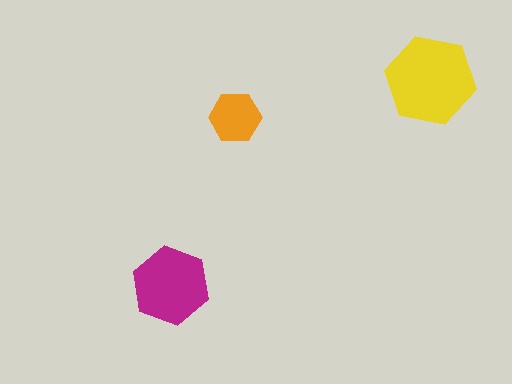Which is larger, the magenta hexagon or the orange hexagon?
The magenta one.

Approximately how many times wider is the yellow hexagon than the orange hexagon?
About 1.5 times wider.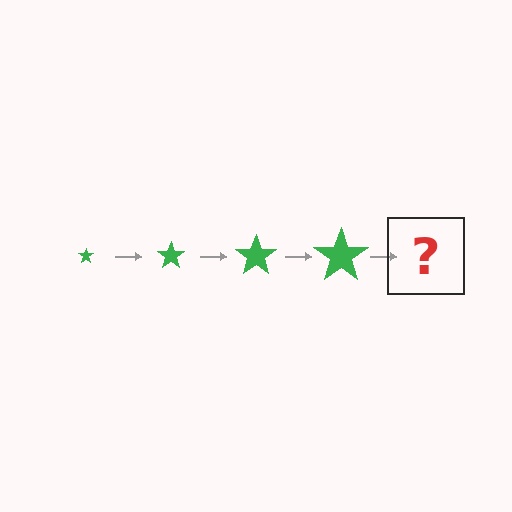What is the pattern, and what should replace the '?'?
The pattern is that the star gets progressively larger each step. The '?' should be a green star, larger than the previous one.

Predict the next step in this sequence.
The next step is a green star, larger than the previous one.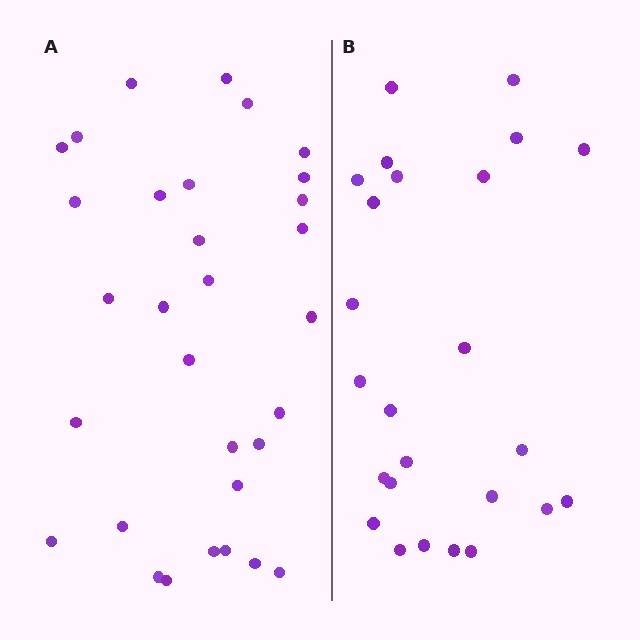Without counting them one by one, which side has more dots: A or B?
Region A (the left region) has more dots.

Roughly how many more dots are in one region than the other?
Region A has about 6 more dots than region B.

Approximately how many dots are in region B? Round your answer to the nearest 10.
About 20 dots. (The exact count is 25, which rounds to 20.)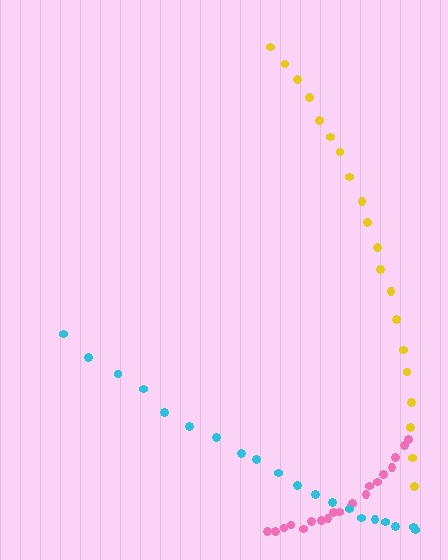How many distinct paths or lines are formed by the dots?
There are 3 distinct paths.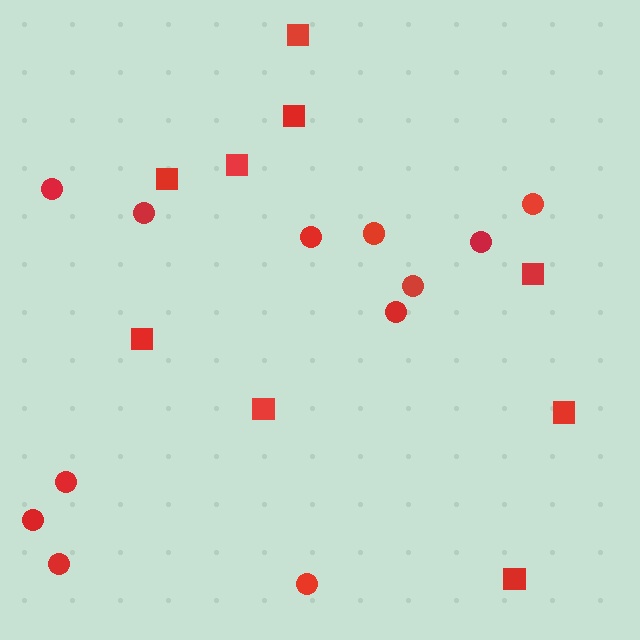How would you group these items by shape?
There are 2 groups: one group of squares (9) and one group of circles (12).